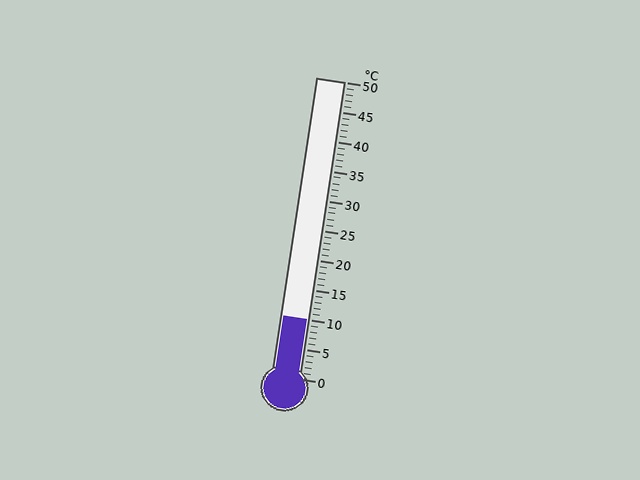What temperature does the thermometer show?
The thermometer shows approximately 10°C.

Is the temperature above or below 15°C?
The temperature is below 15°C.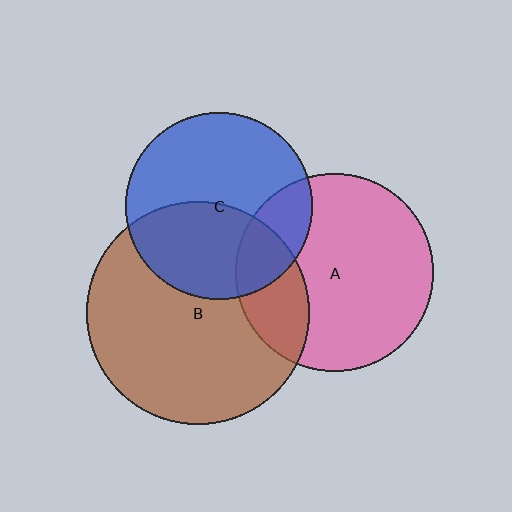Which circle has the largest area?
Circle B (brown).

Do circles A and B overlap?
Yes.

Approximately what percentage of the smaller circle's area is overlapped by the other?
Approximately 25%.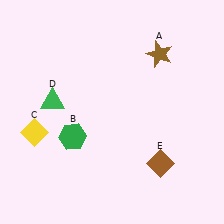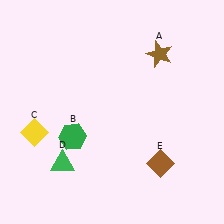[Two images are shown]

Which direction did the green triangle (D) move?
The green triangle (D) moved down.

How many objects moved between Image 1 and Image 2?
1 object moved between the two images.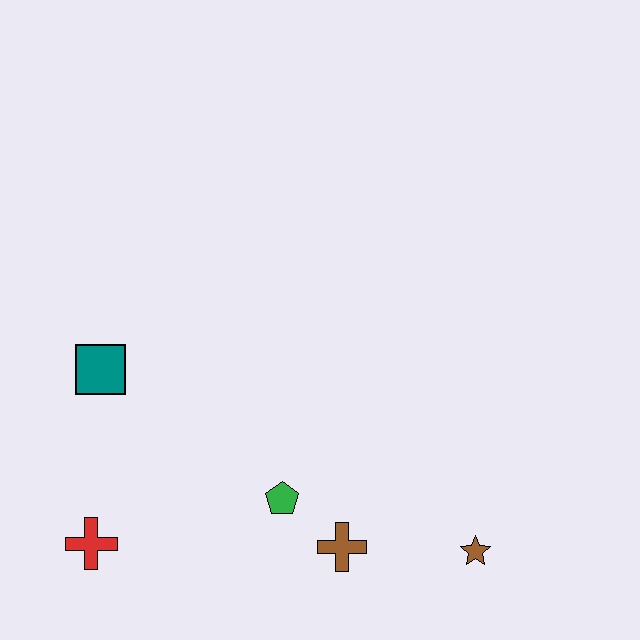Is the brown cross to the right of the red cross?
Yes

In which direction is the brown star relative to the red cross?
The brown star is to the right of the red cross.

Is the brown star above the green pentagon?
No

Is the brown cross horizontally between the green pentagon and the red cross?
No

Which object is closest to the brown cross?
The green pentagon is closest to the brown cross.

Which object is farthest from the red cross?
The brown star is farthest from the red cross.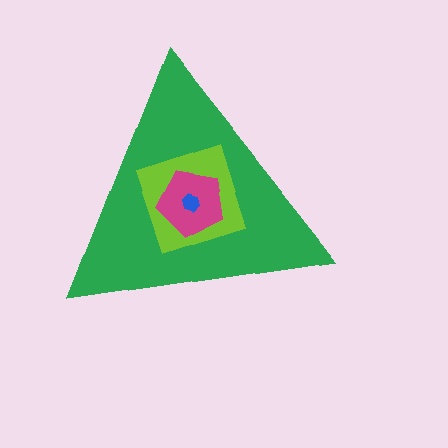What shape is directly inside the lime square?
The magenta pentagon.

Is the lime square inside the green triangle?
Yes.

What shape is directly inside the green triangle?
The lime square.